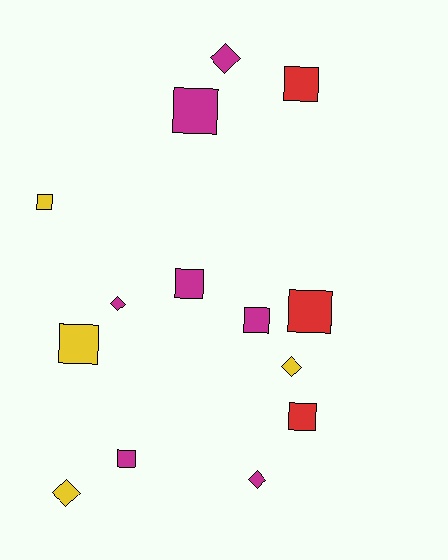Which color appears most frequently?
Magenta, with 7 objects.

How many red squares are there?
There are 3 red squares.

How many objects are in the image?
There are 14 objects.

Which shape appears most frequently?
Square, with 9 objects.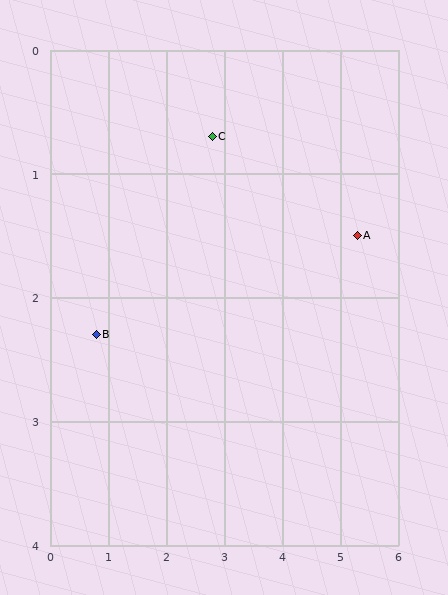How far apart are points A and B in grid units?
Points A and B are about 4.6 grid units apart.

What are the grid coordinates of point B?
Point B is at approximately (0.8, 2.3).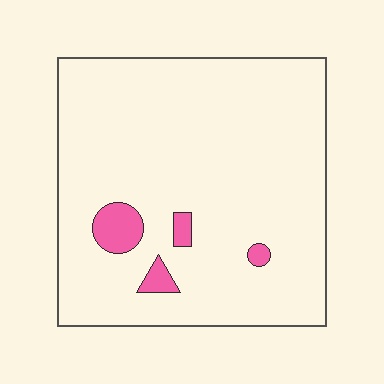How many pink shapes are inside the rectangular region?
4.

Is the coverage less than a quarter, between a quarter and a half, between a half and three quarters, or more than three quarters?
Less than a quarter.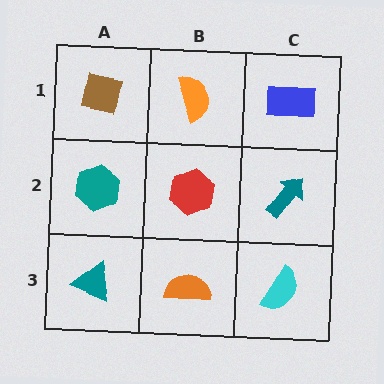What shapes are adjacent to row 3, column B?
A red hexagon (row 2, column B), a teal triangle (row 3, column A), a cyan semicircle (row 3, column C).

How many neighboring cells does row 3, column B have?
3.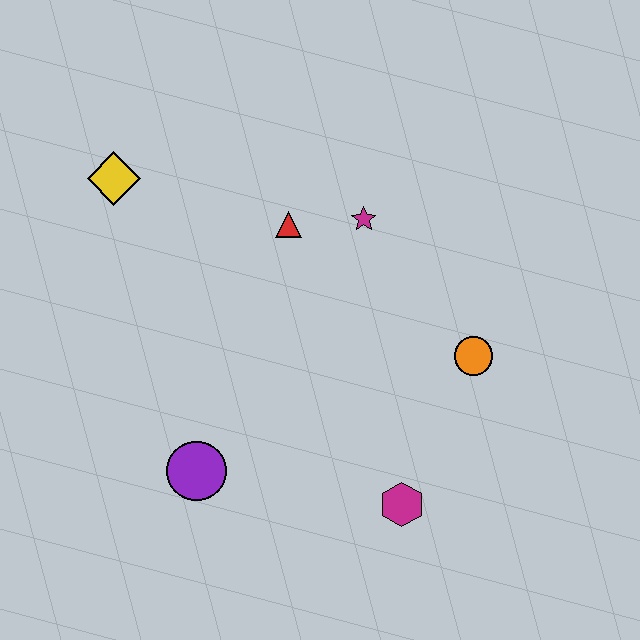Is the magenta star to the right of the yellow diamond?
Yes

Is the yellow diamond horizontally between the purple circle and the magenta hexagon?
No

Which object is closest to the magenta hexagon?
The orange circle is closest to the magenta hexagon.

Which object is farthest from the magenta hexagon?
The yellow diamond is farthest from the magenta hexagon.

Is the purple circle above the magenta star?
No